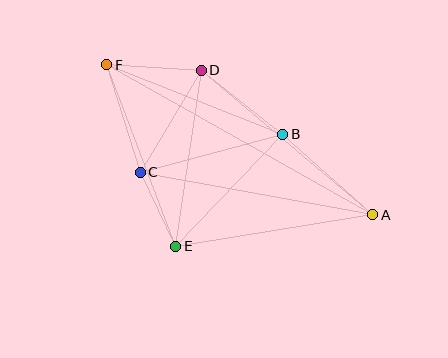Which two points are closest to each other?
Points C and E are closest to each other.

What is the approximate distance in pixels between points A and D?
The distance between A and D is approximately 224 pixels.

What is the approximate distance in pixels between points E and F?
The distance between E and F is approximately 194 pixels.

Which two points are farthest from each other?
Points A and F are farthest from each other.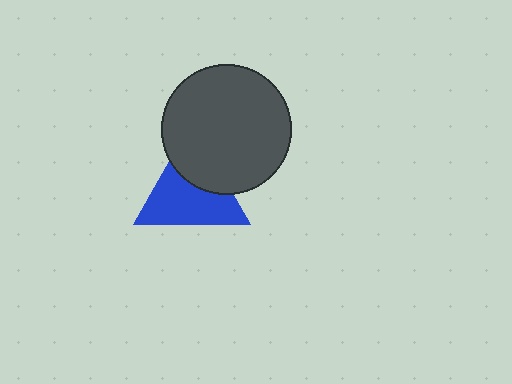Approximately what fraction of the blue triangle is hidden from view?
Roughly 35% of the blue triangle is hidden behind the dark gray circle.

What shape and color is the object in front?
The object in front is a dark gray circle.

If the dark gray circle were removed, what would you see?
You would see the complete blue triangle.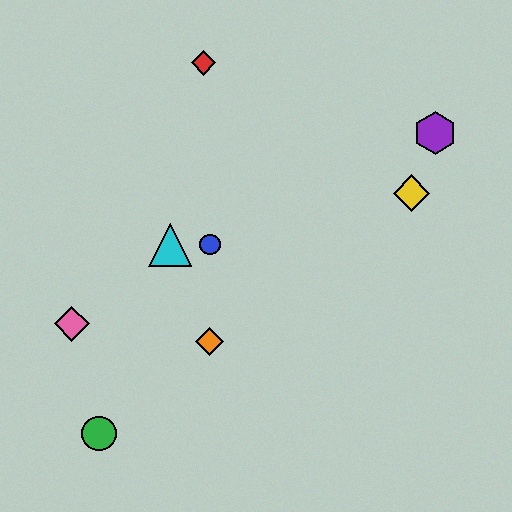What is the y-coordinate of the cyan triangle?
The cyan triangle is at y≈245.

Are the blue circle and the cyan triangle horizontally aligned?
Yes, both are at y≈245.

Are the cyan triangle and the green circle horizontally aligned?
No, the cyan triangle is at y≈245 and the green circle is at y≈434.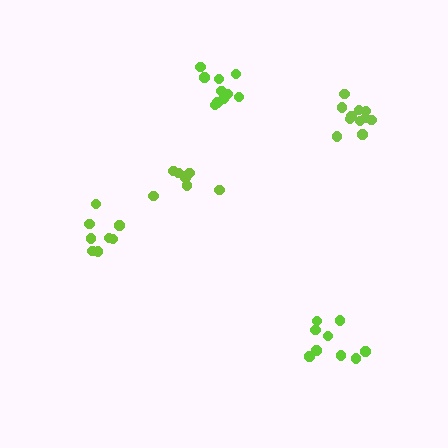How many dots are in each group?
Group 1: 8 dots, Group 2: 9 dots, Group 3: 8 dots, Group 4: 10 dots, Group 5: 11 dots (46 total).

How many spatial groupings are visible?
There are 5 spatial groupings.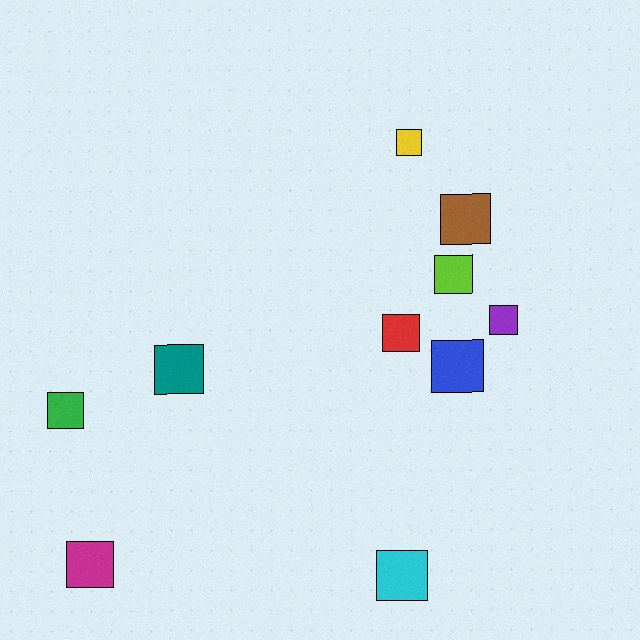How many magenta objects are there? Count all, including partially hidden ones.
There is 1 magenta object.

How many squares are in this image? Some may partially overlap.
There are 10 squares.